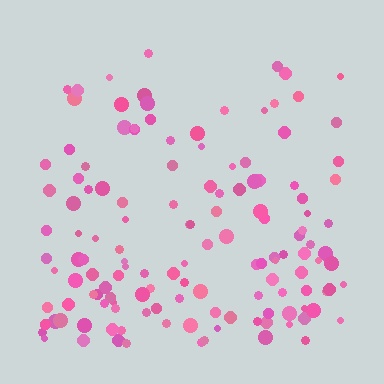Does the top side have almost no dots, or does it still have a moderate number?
Still a moderate number, just noticeably fewer than the bottom.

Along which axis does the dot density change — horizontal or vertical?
Vertical.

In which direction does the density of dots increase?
From top to bottom, with the bottom side densest.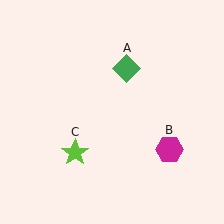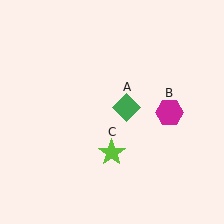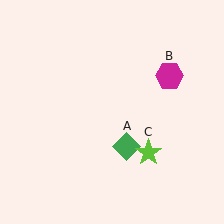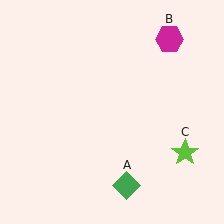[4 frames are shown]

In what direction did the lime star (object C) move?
The lime star (object C) moved right.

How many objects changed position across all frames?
3 objects changed position: green diamond (object A), magenta hexagon (object B), lime star (object C).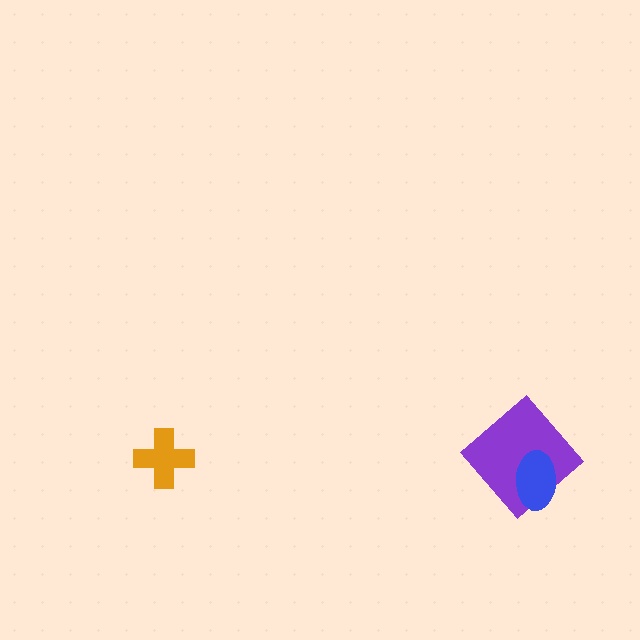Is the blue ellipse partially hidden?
No, no other shape covers it.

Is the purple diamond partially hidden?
Yes, it is partially covered by another shape.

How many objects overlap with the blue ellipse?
1 object overlaps with the blue ellipse.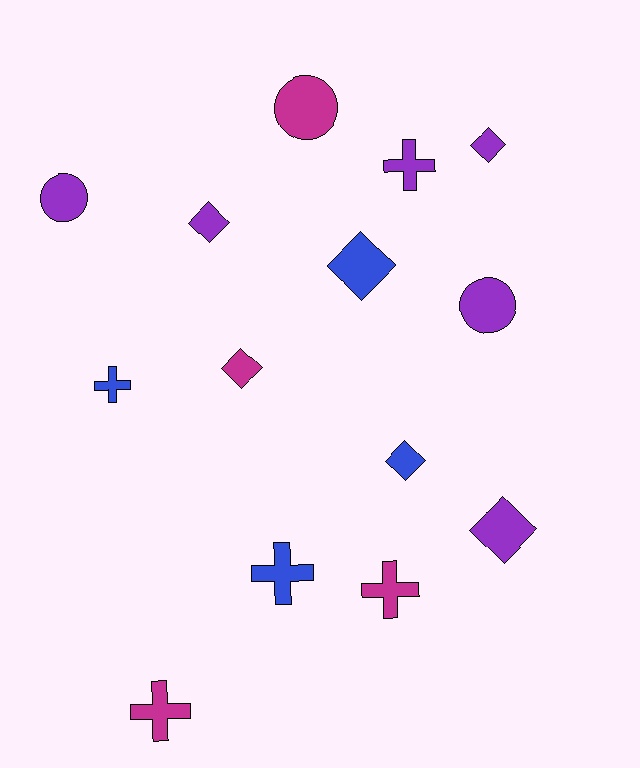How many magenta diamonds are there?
There is 1 magenta diamond.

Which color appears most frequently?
Purple, with 6 objects.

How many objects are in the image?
There are 14 objects.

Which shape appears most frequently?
Diamond, with 6 objects.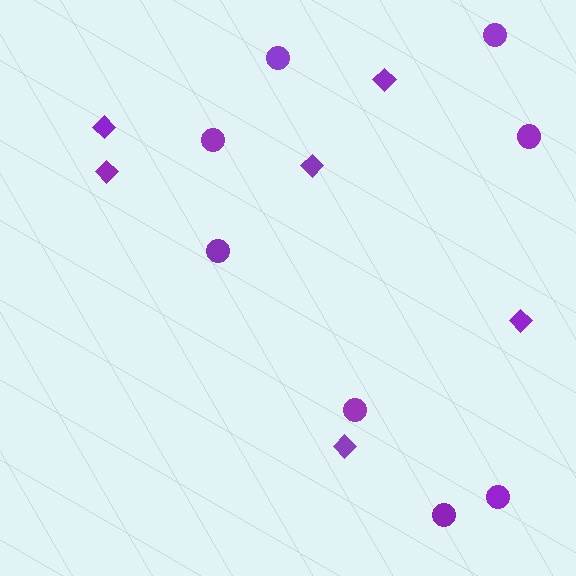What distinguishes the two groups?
There are 2 groups: one group of circles (8) and one group of diamonds (6).